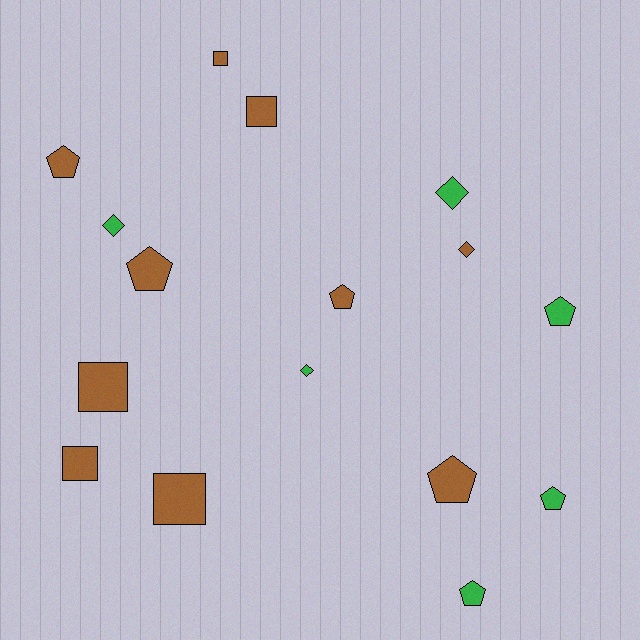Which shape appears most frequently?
Pentagon, with 7 objects.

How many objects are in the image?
There are 16 objects.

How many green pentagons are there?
There are 3 green pentagons.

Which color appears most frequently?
Brown, with 10 objects.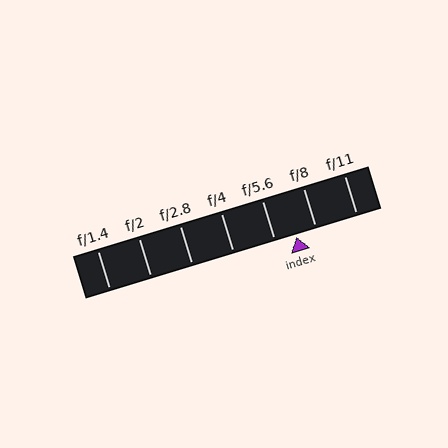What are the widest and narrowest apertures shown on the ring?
The widest aperture shown is f/1.4 and the narrowest is f/11.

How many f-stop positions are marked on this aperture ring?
There are 7 f-stop positions marked.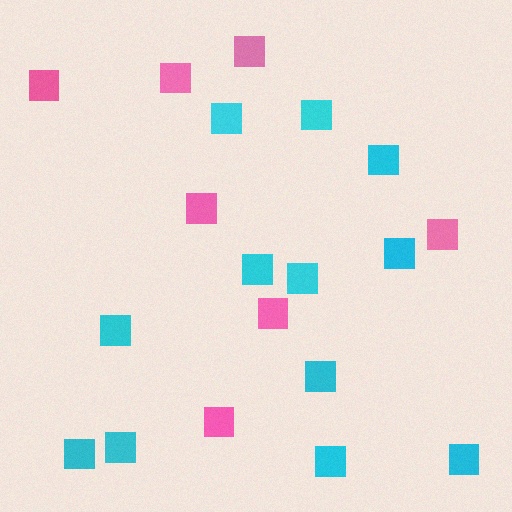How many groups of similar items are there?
There are 2 groups: one group of cyan squares (12) and one group of pink squares (7).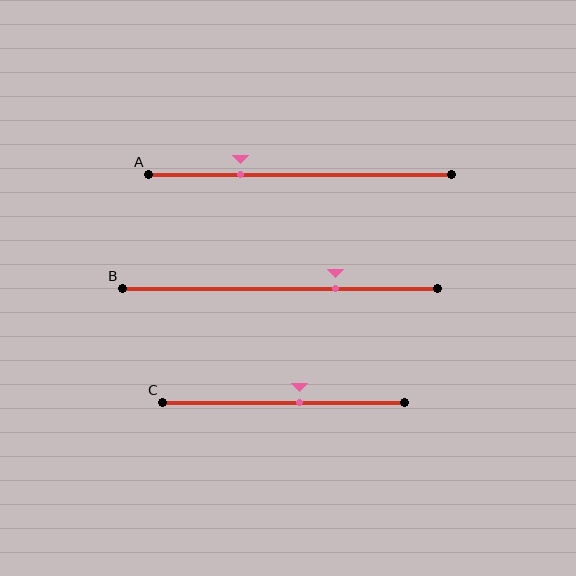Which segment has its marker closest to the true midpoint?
Segment C has its marker closest to the true midpoint.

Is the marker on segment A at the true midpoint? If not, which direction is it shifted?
No, the marker on segment A is shifted to the left by about 20% of the segment length.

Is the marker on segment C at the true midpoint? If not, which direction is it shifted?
No, the marker on segment C is shifted to the right by about 7% of the segment length.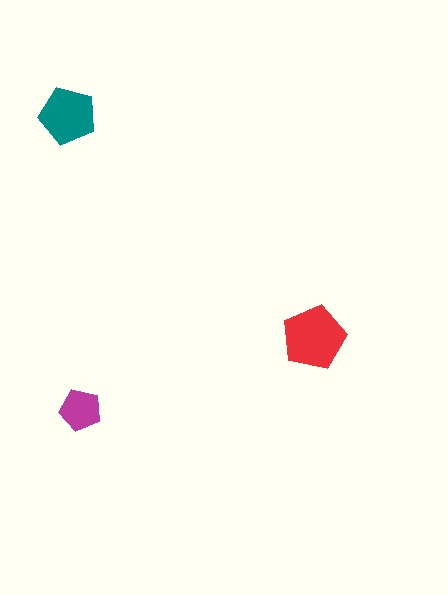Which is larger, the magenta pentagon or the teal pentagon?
The teal one.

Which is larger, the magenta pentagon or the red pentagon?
The red one.